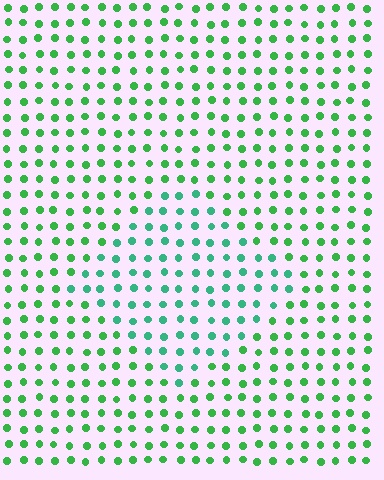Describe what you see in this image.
The image is filled with small green elements in a uniform arrangement. A diamond-shaped region is visible where the elements are tinted to a slightly different hue, forming a subtle color boundary.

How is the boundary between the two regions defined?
The boundary is defined purely by a slight shift in hue (about 29 degrees). Spacing, size, and orientation are identical on both sides.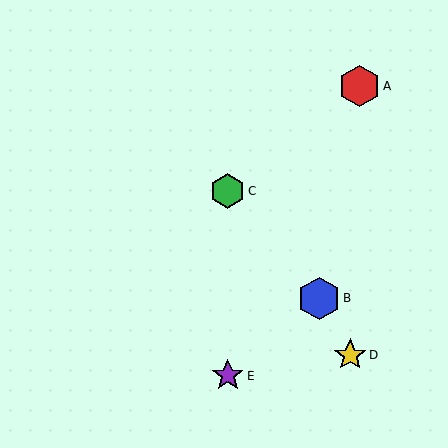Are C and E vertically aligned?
Yes, both are at x≈228.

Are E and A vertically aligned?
No, E is at x≈228 and A is at x≈359.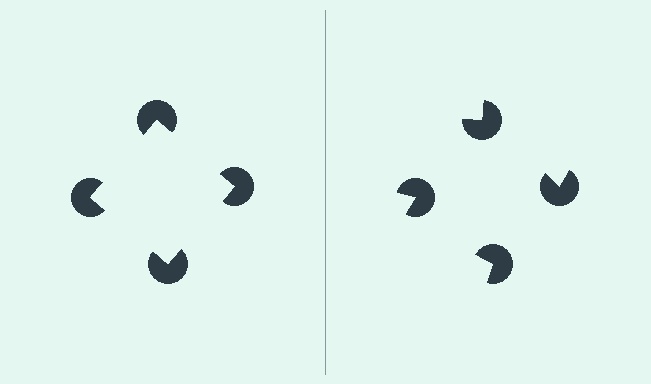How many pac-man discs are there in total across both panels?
8 — 4 on each side.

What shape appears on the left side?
An illusory square.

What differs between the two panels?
The pac-man discs are positioned identically on both sides; only the wedge orientations differ. On the left they align to a square; on the right they are misaligned.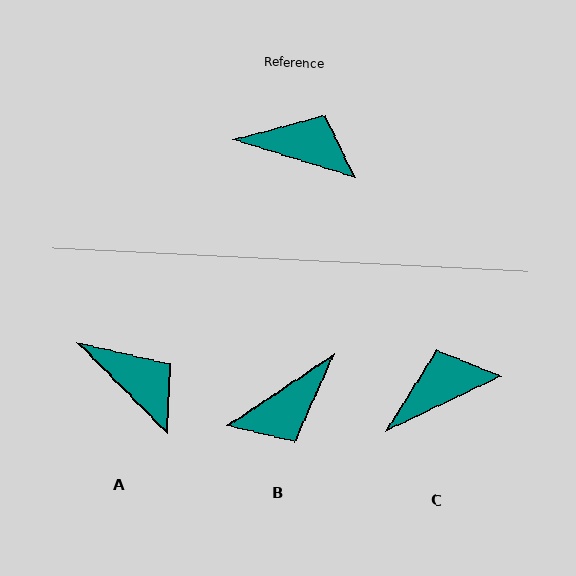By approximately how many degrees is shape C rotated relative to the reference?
Approximately 43 degrees counter-clockwise.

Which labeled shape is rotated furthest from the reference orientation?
B, about 129 degrees away.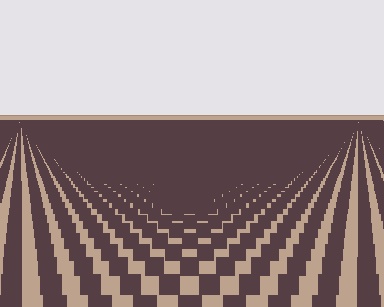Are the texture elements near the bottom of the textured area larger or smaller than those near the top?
Larger. Near the bottom, elements are closer to the viewer and appear at a bigger on-screen size.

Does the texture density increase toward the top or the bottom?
Density increases toward the top.